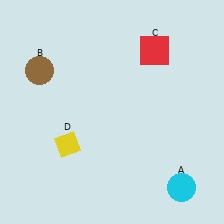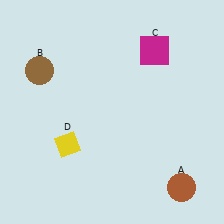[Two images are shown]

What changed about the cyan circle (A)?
In Image 1, A is cyan. In Image 2, it changed to brown.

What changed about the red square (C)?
In Image 1, C is red. In Image 2, it changed to magenta.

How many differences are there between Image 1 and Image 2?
There are 2 differences between the two images.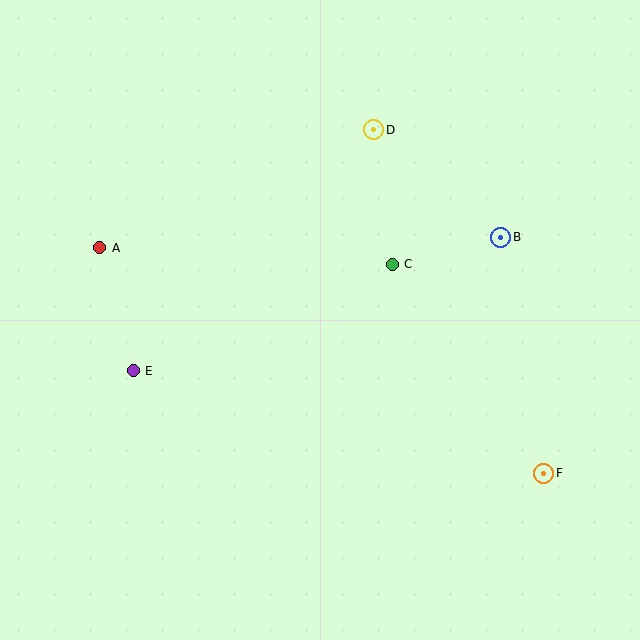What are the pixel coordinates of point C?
Point C is at (392, 264).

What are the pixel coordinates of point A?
Point A is at (100, 248).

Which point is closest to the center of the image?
Point C at (392, 264) is closest to the center.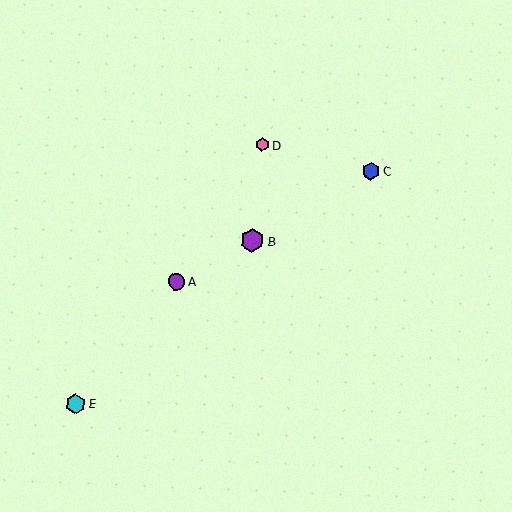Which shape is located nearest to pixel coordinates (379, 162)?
The blue hexagon (labeled C) at (371, 171) is nearest to that location.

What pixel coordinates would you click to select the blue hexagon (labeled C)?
Click at (371, 171) to select the blue hexagon C.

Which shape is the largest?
The purple hexagon (labeled B) is the largest.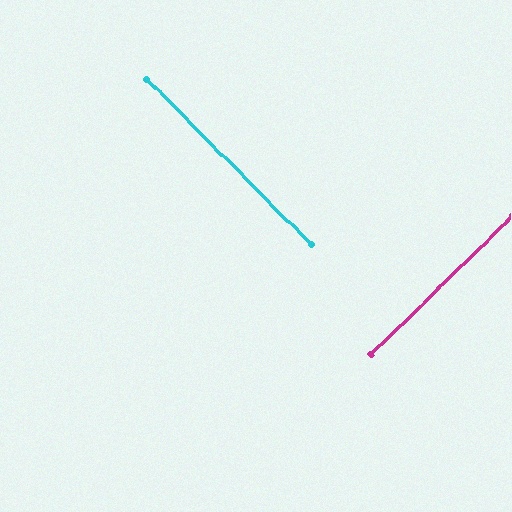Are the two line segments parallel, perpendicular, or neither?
Perpendicular — they meet at approximately 90°.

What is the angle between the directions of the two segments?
Approximately 90 degrees.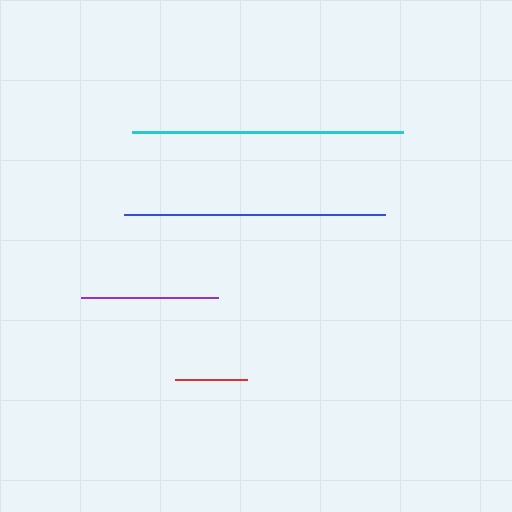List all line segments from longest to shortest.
From longest to shortest: cyan, blue, purple, red.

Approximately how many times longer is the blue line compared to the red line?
The blue line is approximately 3.6 times the length of the red line.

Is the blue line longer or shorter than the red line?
The blue line is longer than the red line.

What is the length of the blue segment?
The blue segment is approximately 261 pixels long.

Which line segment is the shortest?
The red line is the shortest at approximately 72 pixels.